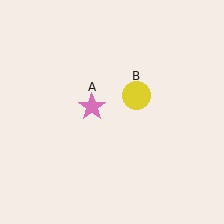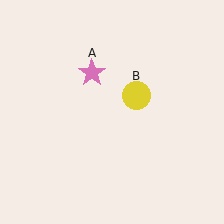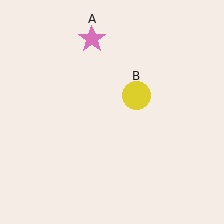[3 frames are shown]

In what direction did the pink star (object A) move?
The pink star (object A) moved up.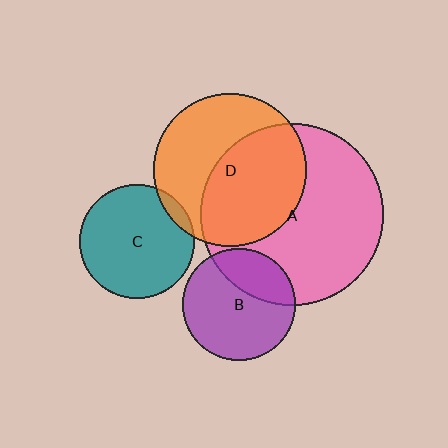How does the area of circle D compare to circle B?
Approximately 1.8 times.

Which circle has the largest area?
Circle A (pink).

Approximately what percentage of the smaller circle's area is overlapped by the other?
Approximately 5%.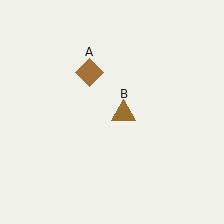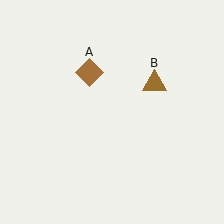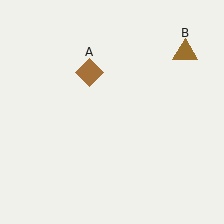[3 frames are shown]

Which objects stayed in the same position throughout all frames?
Brown diamond (object A) remained stationary.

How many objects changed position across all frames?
1 object changed position: brown triangle (object B).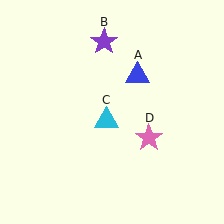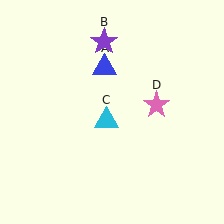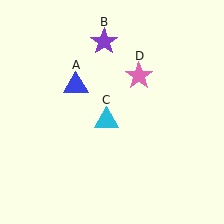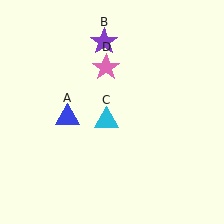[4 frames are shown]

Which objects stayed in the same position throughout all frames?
Purple star (object B) and cyan triangle (object C) remained stationary.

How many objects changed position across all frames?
2 objects changed position: blue triangle (object A), pink star (object D).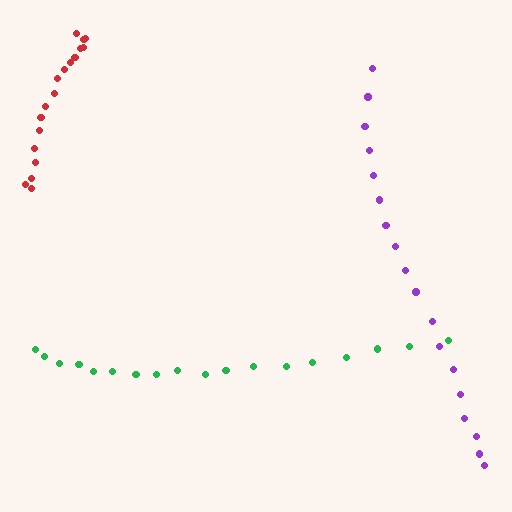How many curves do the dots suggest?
There are 3 distinct paths.